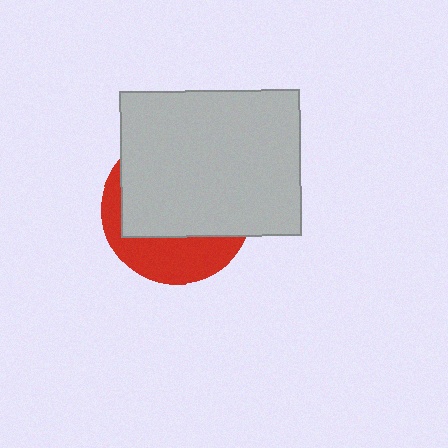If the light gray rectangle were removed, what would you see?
You would see the complete red circle.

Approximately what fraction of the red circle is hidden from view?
Roughly 67% of the red circle is hidden behind the light gray rectangle.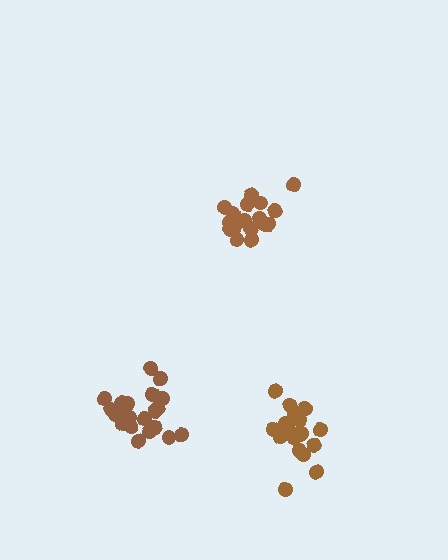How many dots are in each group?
Group 1: 19 dots, Group 2: 18 dots, Group 3: 21 dots (58 total).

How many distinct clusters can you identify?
There are 3 distinct clusters.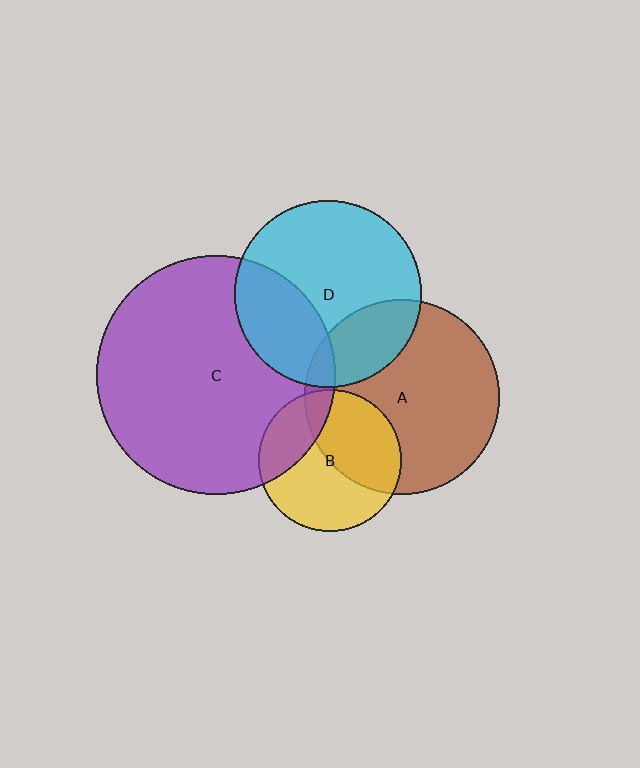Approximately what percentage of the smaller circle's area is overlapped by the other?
Approximately 45%.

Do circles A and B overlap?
Yes.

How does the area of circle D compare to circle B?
Approximately 1.7 times.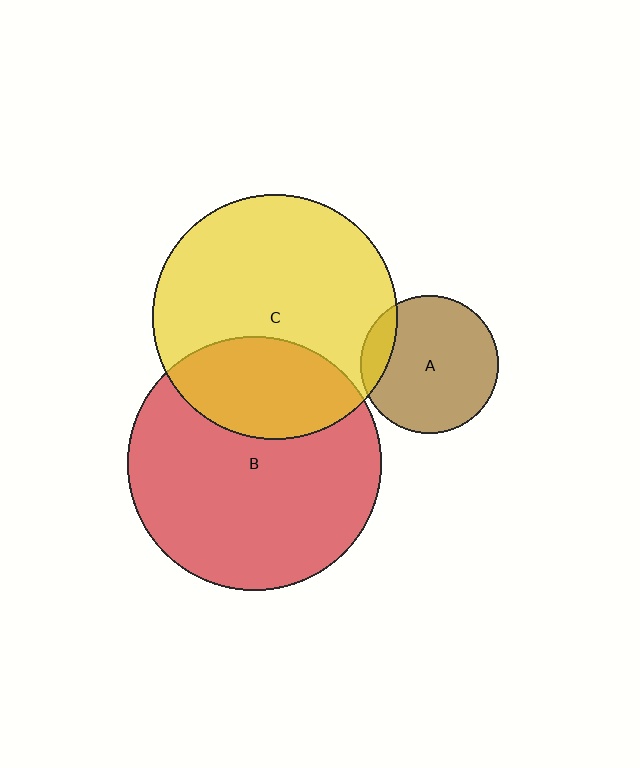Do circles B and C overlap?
Yes.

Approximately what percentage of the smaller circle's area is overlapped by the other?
Approximately 30%.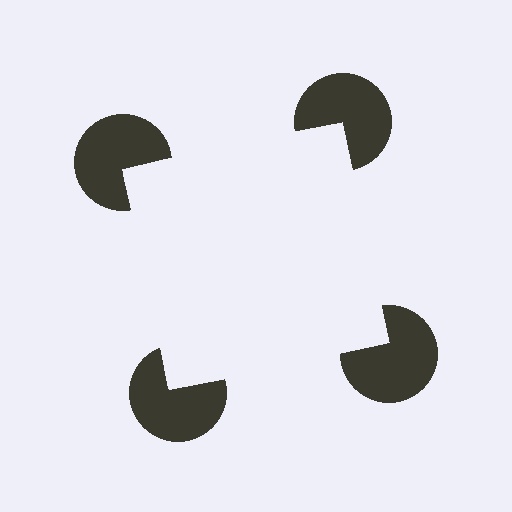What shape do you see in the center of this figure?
An illusory square — its edges are inferred from the aligned wedge cuts in the pac-man discs, not physically drawn.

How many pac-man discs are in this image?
There are 4 — one at each vertex of the illusory square.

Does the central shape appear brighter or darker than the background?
It typically appears slightly brighter than the background, even though no actual brightness change is drawn.